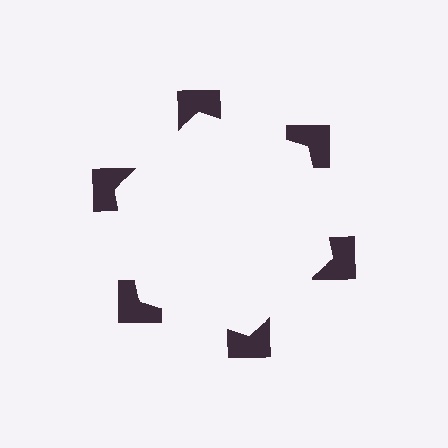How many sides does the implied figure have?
6 sides.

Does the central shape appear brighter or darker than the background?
It typically appears slightly brighter than the background, even though no actual brightness change is drawn.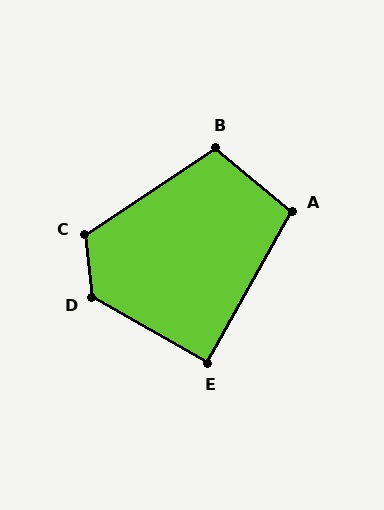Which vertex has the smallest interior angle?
E, at approximately 90 degrees.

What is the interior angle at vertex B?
Approximately 107 degrees (obtuse).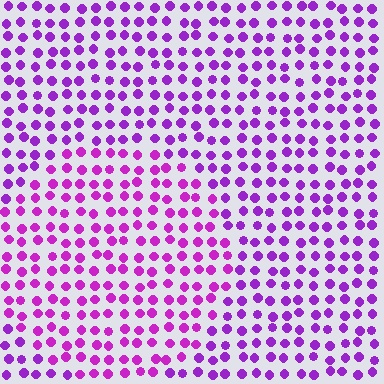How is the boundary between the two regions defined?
The boundary is defined purely by a slight shift in hue (about 19 degrees). Spacing, size, and orientation are identical on both sides.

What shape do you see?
I see a circle.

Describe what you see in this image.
The image is filled with small purple elements in a uniform arrangement. A circle-shaped region is visible where the elements are tinted to a slightly different hue, forming a subtle color boundary.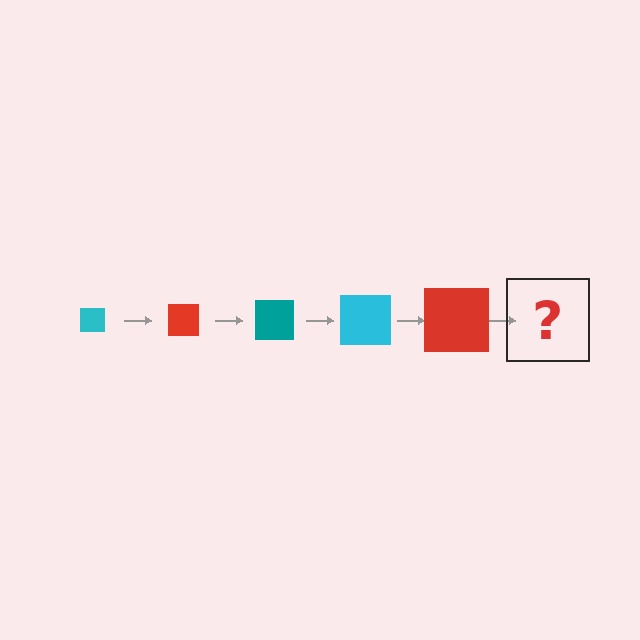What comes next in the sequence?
The next element should be a teal square, larger than the previous one.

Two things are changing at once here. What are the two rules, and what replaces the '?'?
The two rules are that the square grows larger each step and the color cycles through cyan, red, and teal. The '?' should be a teal square, larger than the previous one.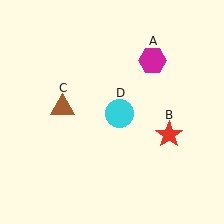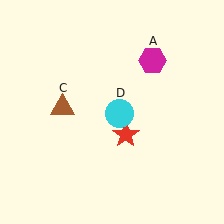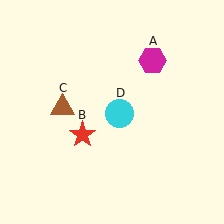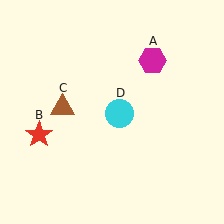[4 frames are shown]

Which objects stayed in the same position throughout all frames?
Magenta hexagon (object A) and brown triangle (object C) and cyan circle (object D) remained stationary.